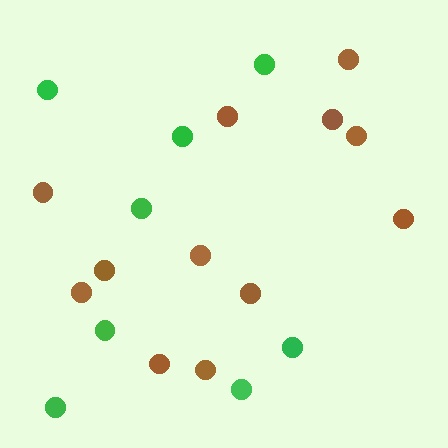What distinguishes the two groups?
There are 2 groups: one group of brown circles (12) and one group of green circles (8).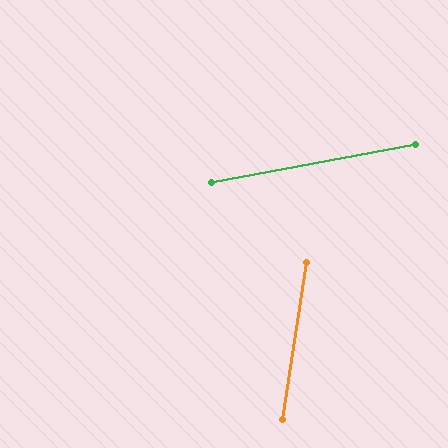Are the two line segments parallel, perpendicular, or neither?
Neither parallel nor perpendicular — they differ by about 71°.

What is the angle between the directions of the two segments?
Approximately 71 degrees.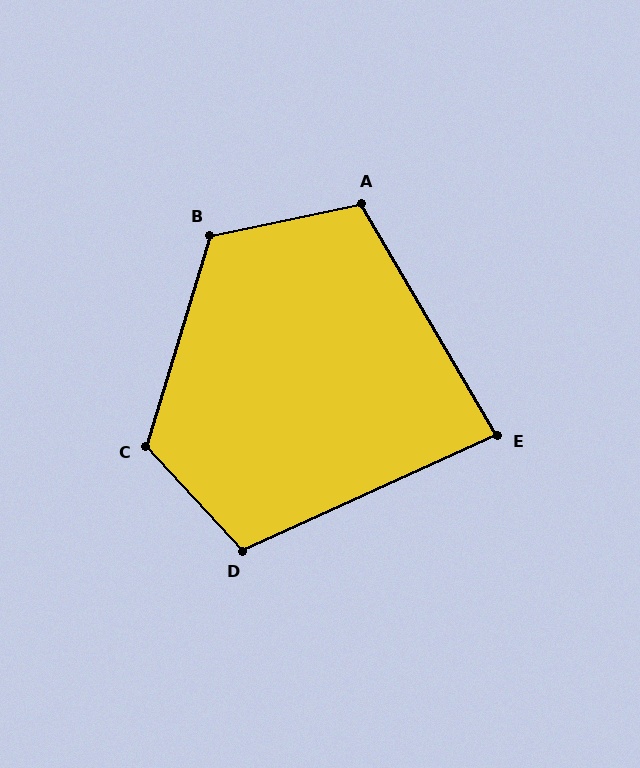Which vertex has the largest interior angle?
C, at approximately 121 degrees.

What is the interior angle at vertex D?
Approximately 108 degrees (obtuse).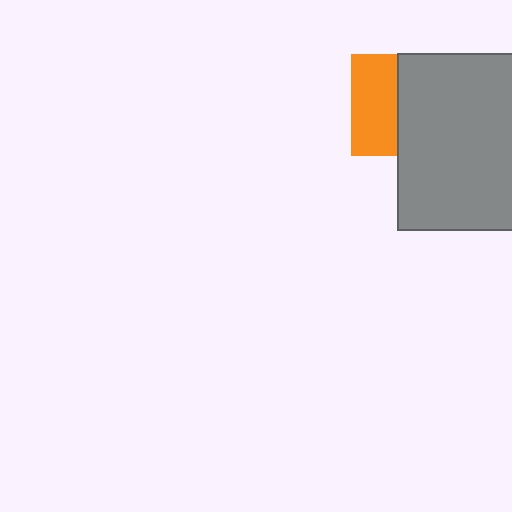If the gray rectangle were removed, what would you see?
You would see the complete orange square.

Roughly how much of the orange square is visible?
About half of it is visible (roughly 45%).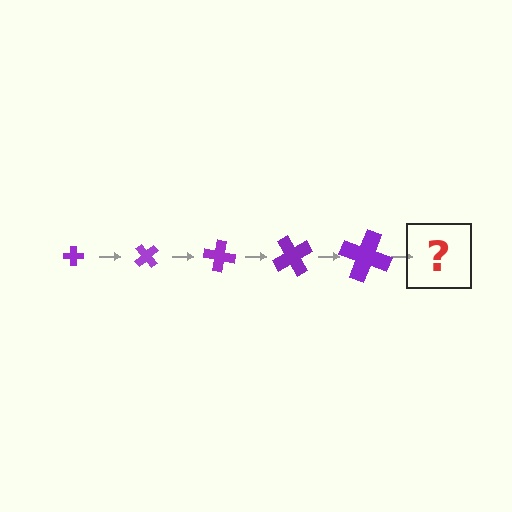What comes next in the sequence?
The next element should be a cross, larger than the previous one and rotated 250 degrees from the start.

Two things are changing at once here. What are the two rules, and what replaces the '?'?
The two rules are that the cross grows larger each step and it rotates 50 degrees each step. The '?' should be a cross, larger than the previous one and rotated 250 degrees from the start.